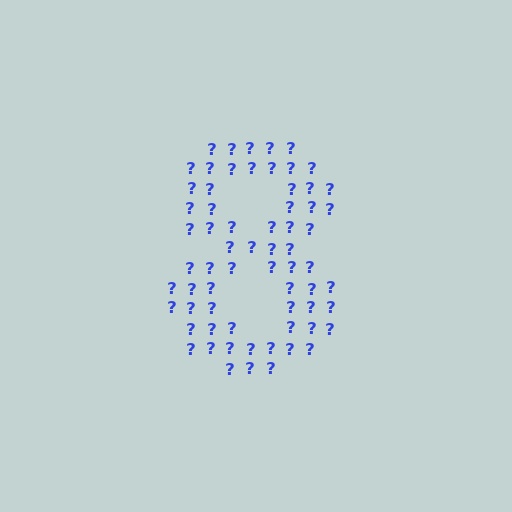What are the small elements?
The small elements are question marks.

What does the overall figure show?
The overall figure shows the digit 8.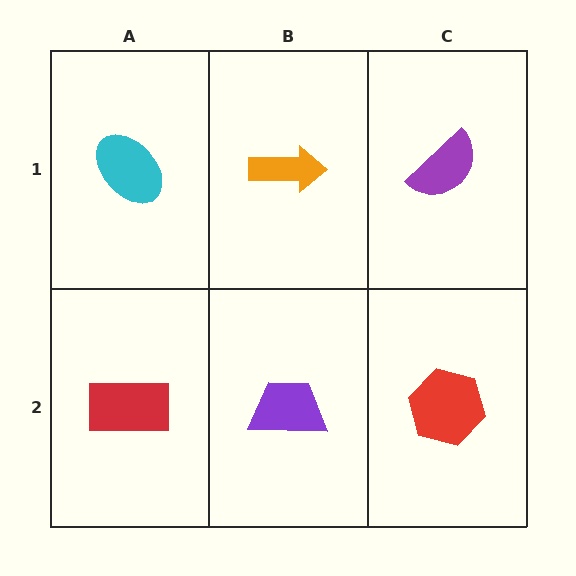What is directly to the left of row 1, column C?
An orange arrow.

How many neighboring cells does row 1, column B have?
3.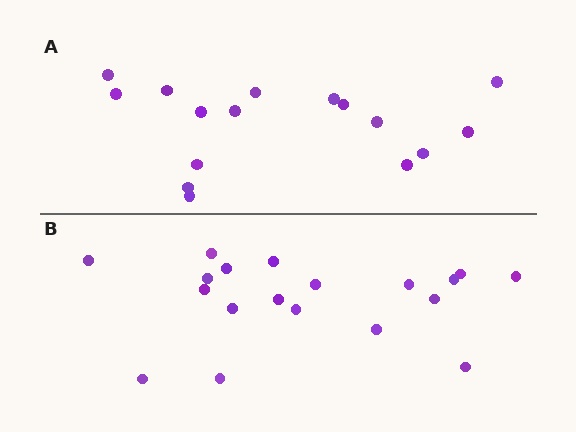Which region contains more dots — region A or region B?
Region B (the bottom region) has more dots.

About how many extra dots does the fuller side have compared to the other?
Region B has just a few more — roughly 2 or 3 more dots than region A.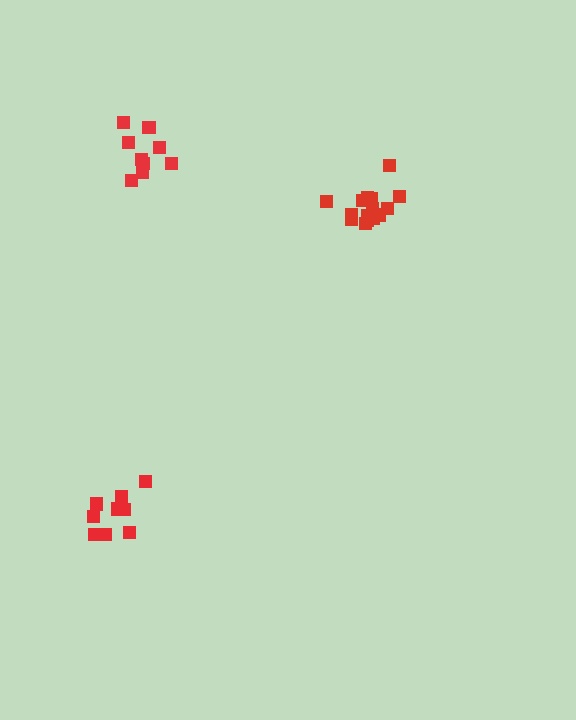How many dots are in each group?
Group 1: 15 dots, Group 2: 9 dots, Group 3: 9 dots (33 total).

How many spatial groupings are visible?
There are 3 spatial groupings.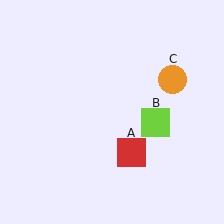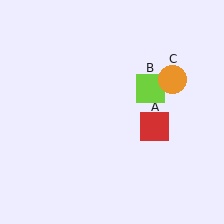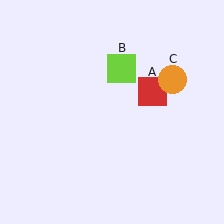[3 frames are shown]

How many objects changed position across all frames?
2 objects changed position: red square (object A), lime square (object B).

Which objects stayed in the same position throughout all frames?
Orange circle (object C) remained stationary.